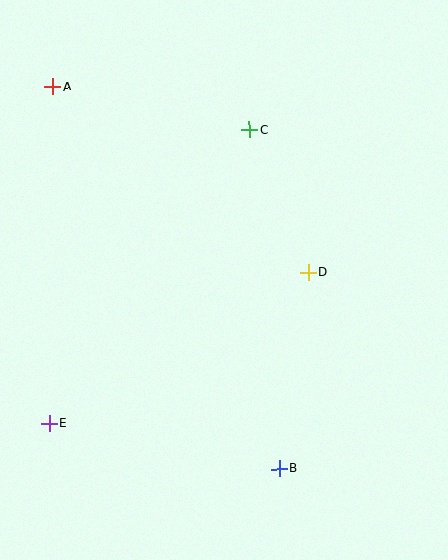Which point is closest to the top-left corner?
Point A is closest to the top-left corner.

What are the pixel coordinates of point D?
Point D is at (308, 272).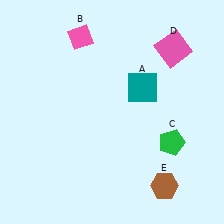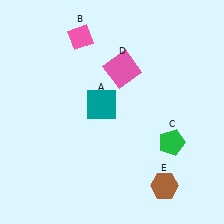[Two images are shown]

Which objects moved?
The objects that moved are: the teal square (A), the pink square (D).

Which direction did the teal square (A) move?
The teal square (A) moved left.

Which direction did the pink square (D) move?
The pink square (D) moved left.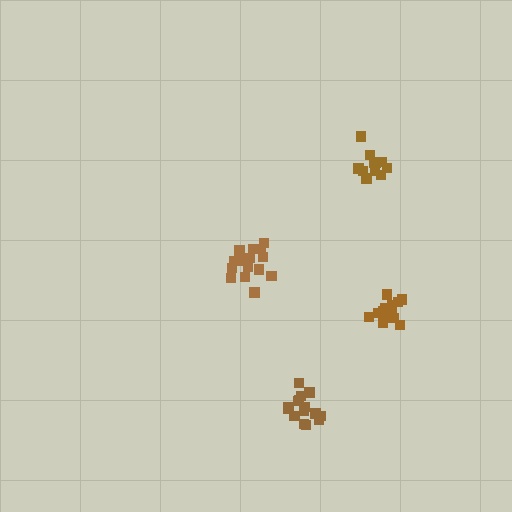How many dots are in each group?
Group 1: 16 dots, Group 2: 16 dots, Group 3: 15 dots, Group 4: 12 dots (59 total).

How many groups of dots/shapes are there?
There are 4 groups.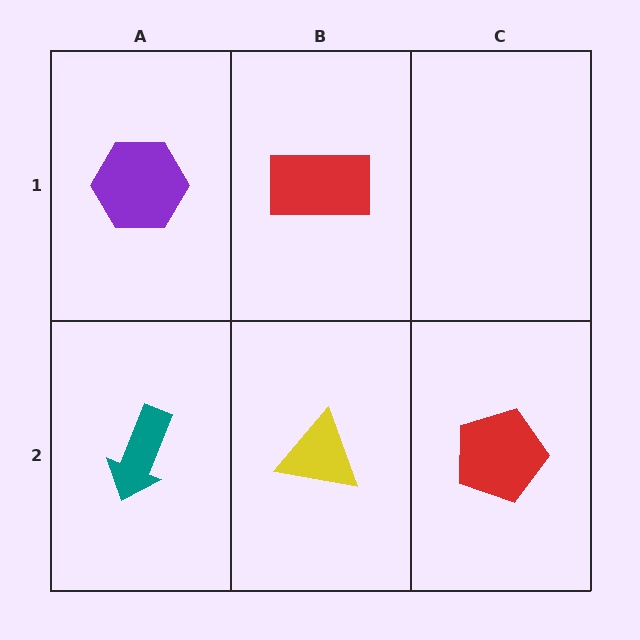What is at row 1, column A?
A purple hexagon.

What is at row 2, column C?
A red pentagon.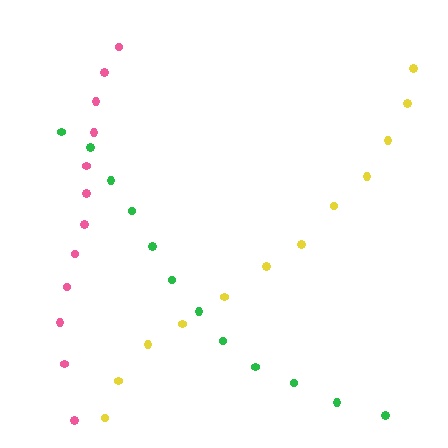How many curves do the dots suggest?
There are 3 distinct paths.